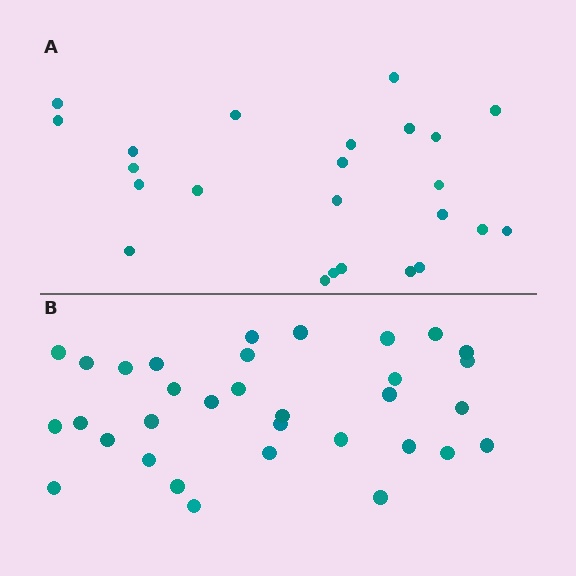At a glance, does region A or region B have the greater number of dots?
Region B (the bottom region) has more dots.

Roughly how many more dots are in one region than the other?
Region B has roughly 8 or so more dots than region A.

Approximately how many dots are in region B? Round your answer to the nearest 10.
About 30 dots. (The exact count is 33, which rounds to 30.)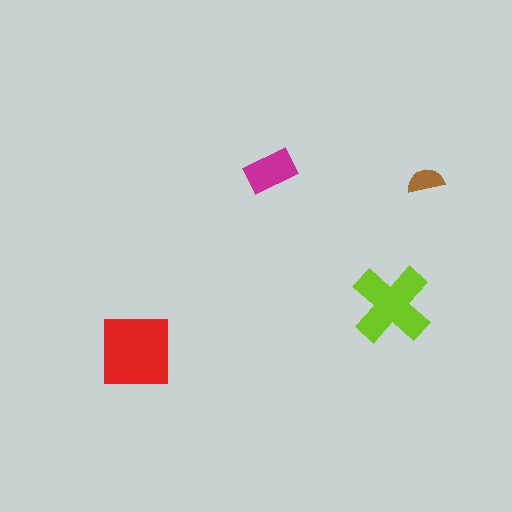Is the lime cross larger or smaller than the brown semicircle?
Larger.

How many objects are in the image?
There are 4 objects in the image.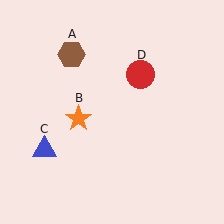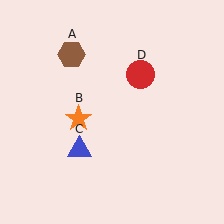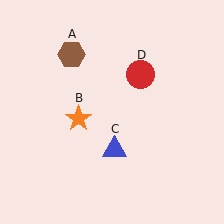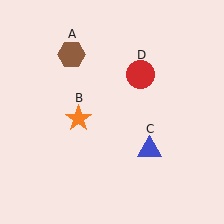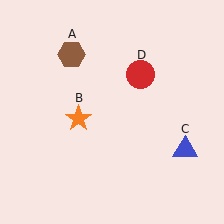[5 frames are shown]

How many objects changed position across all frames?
1 object changed position: blue triangle (object C).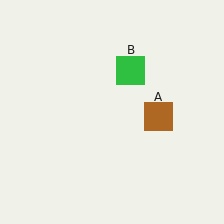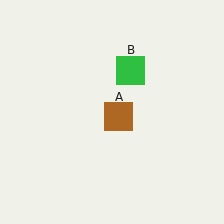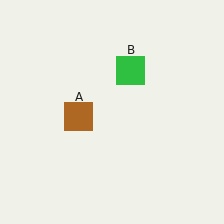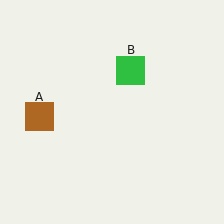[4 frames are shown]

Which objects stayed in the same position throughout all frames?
Green square (object B) remained stationary.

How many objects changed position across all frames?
1 object changed position: brown square (object A).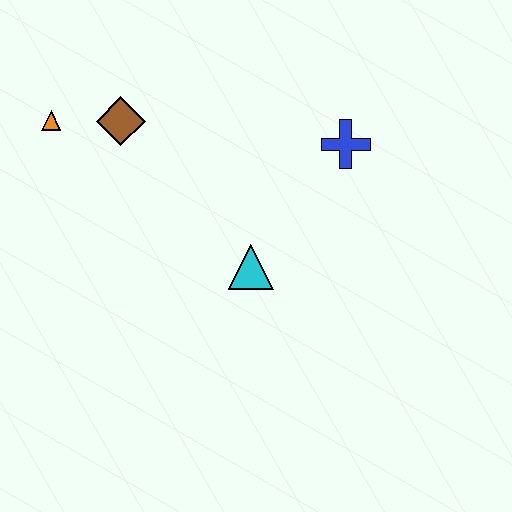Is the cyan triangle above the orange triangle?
No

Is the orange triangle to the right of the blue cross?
No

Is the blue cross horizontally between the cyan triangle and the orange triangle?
No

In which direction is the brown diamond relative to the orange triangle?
The brown diamond is to the right of the orange triangle.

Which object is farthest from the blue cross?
The orange triangle is farthest from the blue cross.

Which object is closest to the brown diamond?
The orange triangle is closest to the brown diamond.